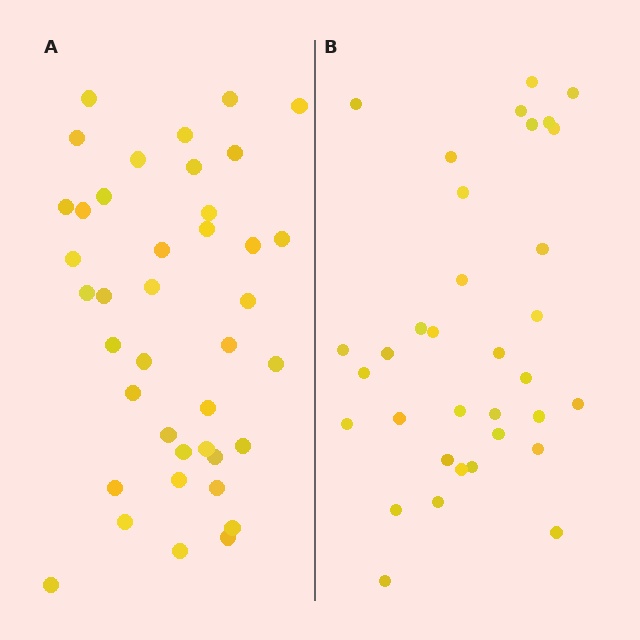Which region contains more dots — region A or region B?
Region A (the left region) has more dots.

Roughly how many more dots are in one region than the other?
Region A has about 6 more dots than region B.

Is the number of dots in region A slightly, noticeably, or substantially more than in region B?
Region A has only slightly more — the two regions are fairly close. The ratio is roughly 1.2 to 1.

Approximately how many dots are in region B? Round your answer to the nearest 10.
About 30 dots. (The exact count is 34, which rounds to 30.)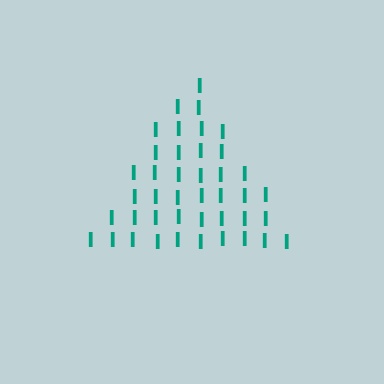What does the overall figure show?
The overall figure shows a triangle.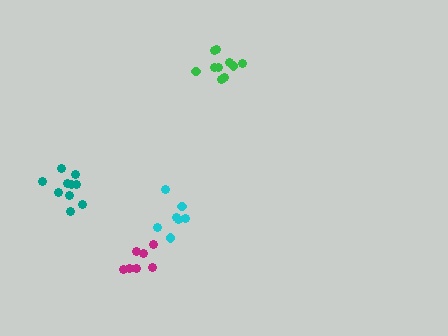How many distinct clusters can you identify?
There are 4 distinct clusters.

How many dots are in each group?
Group 1: 10 dots, Group 2: 7 dots, Group 3: 7 dots, Group 4: 10 dots (34 total).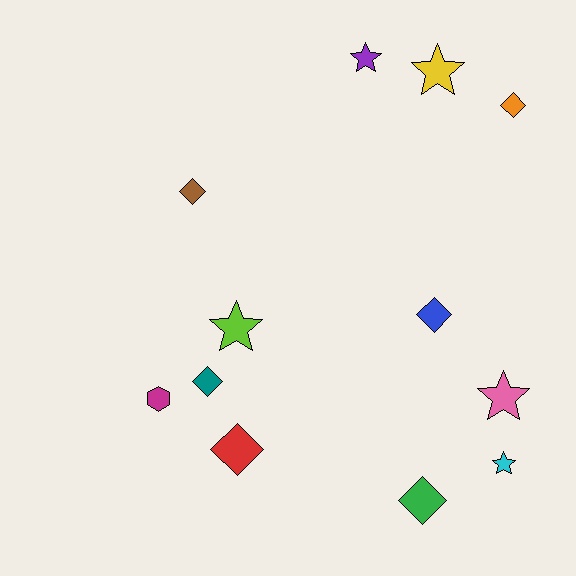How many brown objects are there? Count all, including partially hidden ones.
There is 1 brown object.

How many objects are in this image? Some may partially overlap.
There are 12 objects.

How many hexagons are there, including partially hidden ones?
There is 1 hexagon.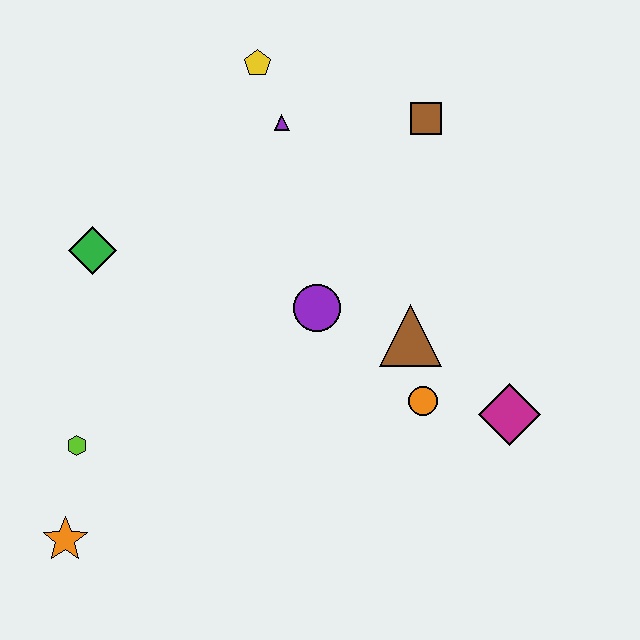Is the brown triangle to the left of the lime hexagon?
No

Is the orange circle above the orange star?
Yes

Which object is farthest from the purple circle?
The orange star is farthest from the purple circle.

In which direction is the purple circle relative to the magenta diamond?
The purple circle is to the left of the magenta diamond.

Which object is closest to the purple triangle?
The yellow pentagon is closest to the purple triangle.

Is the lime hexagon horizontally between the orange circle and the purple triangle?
No